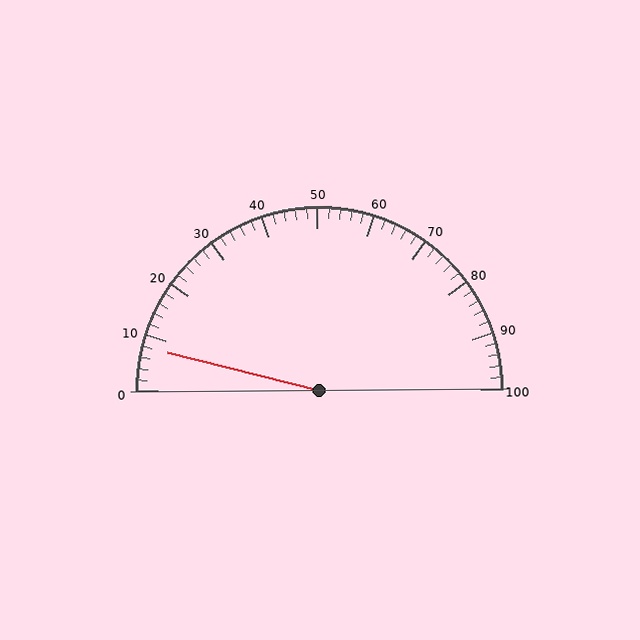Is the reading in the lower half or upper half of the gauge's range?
The reading is in the lower half of the range (0 to 100).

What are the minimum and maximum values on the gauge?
The gauge ranges from 0 to 100.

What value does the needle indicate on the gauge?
The needle indicates approximately 8.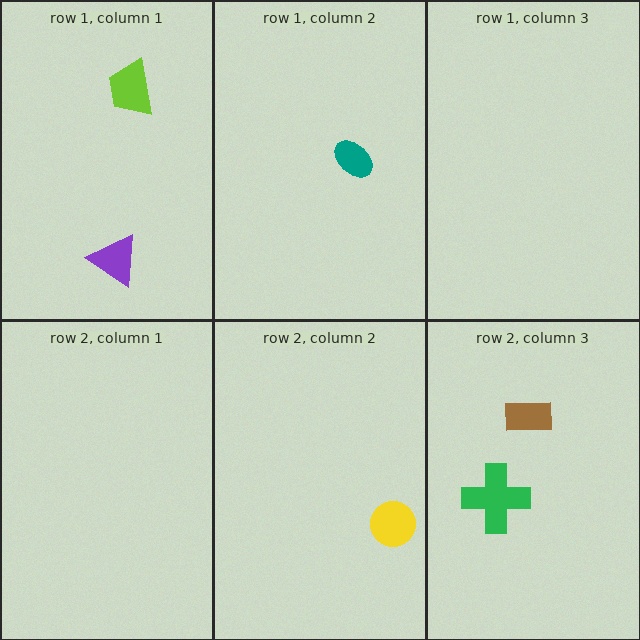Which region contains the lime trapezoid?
The row 1, column 1 region.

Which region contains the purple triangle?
The row 1, column 1 region.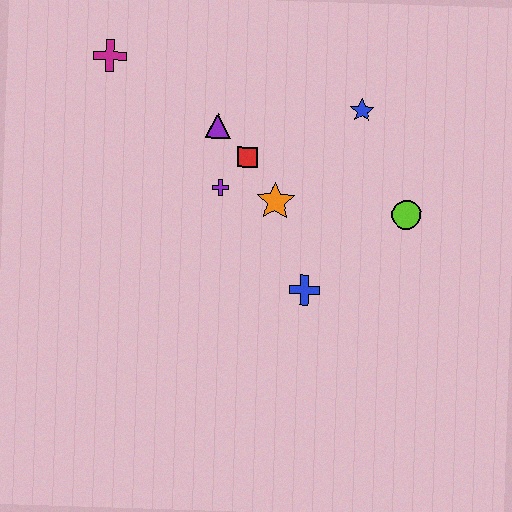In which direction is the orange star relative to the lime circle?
The orange star is to the left of the lime circle.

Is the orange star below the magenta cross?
Yes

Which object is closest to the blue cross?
The orange star is closest to the blue cross.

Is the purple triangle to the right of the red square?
No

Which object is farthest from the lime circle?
The magenta cross is farthest from the lime circle.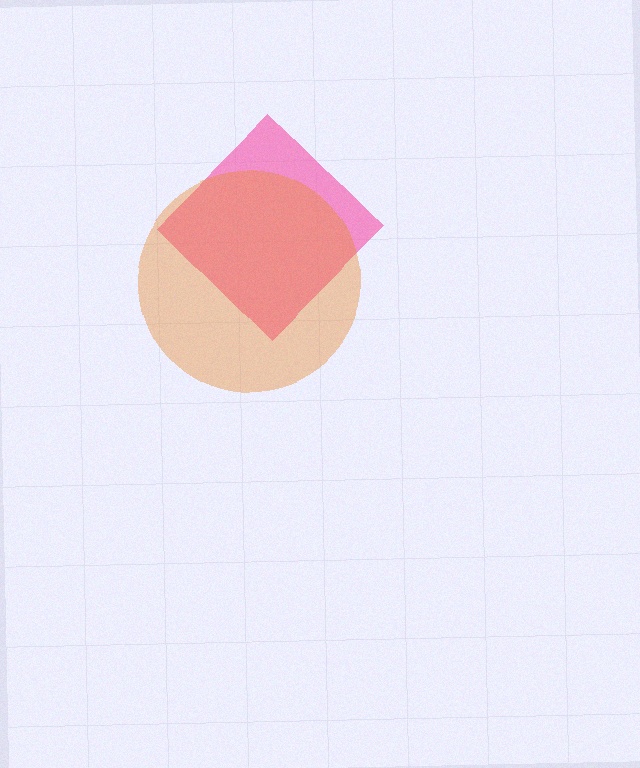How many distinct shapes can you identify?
There are 2 distinct shapes: a pink diamond, an orange circle.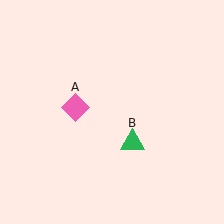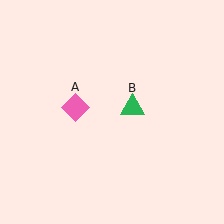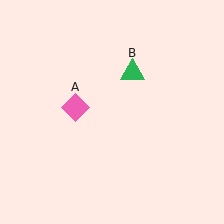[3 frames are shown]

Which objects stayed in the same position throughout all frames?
Pink diamond (object A) remained stationary.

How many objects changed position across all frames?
1 object changed position: green triangle (object B).